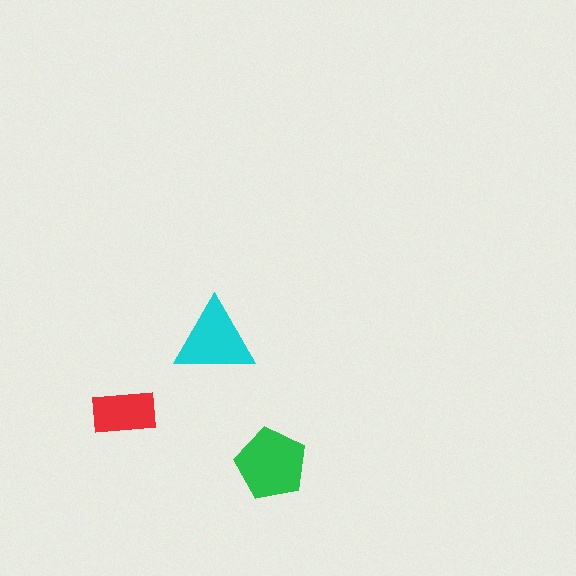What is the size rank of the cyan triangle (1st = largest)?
2nd.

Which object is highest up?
The cyan triangle is topmost.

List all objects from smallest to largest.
The red rectangle, the cyan triangle, the green pentagon.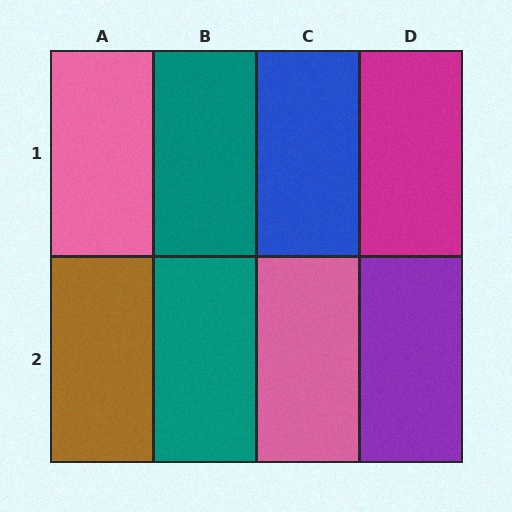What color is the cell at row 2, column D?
Purple.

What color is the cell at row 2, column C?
Pink.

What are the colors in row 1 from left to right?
Pink, teal, blue, magenta.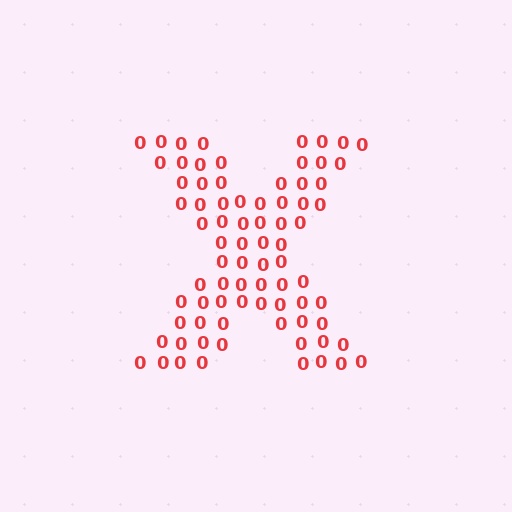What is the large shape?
The large shape is the letter X.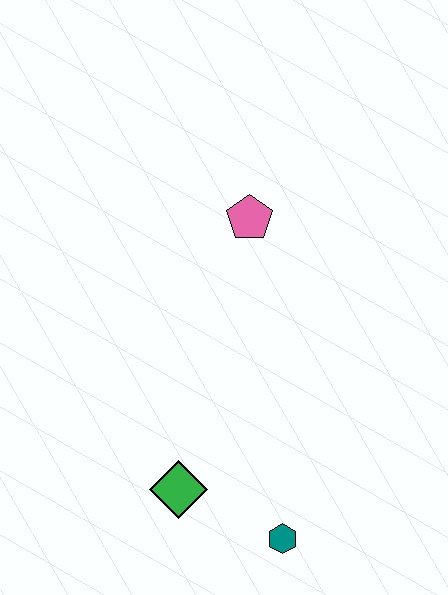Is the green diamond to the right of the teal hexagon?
No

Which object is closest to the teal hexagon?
The green diamond is closest to the teal hexagon.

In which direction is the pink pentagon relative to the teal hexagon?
The pink pentagon is above the teal hexagon.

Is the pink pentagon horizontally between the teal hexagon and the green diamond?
Yes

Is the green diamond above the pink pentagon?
No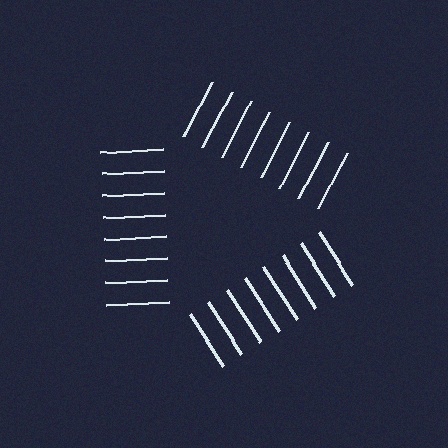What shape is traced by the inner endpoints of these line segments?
An illusory triangle — the line segments terminate on its edges but no continuous stroke is drawn.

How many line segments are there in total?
24 — 8 along each of the 3 edges.